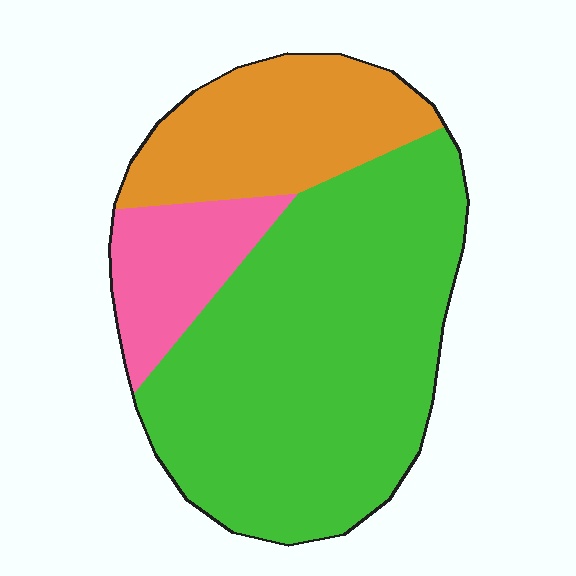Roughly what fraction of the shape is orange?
Orange covers roughly 25% of the shape.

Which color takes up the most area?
Green, at roughly 65%.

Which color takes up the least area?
Pink, at roughly 15%.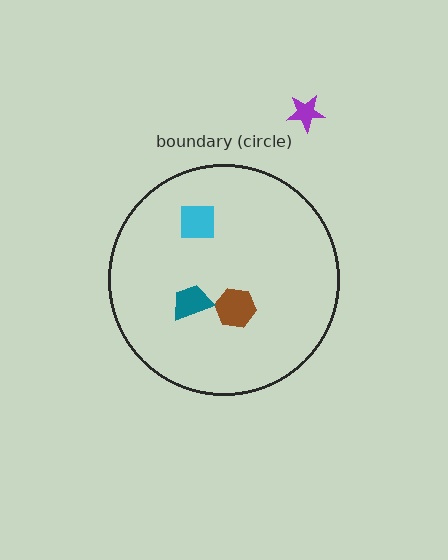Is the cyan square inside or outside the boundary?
Inside.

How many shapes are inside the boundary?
3 inside, 1 outside.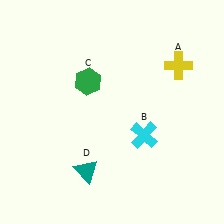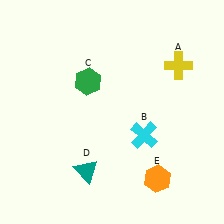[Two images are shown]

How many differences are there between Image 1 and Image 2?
There is 1 difference between the two images.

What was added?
An orange hexagon (E) was added in Image 2.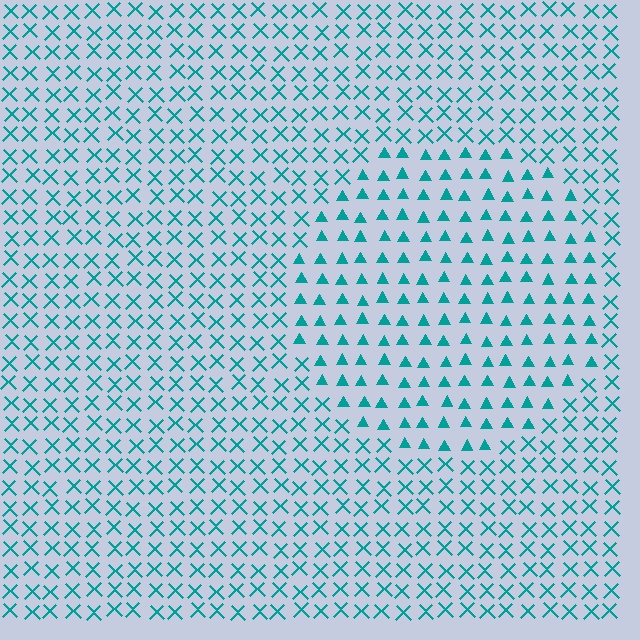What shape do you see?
I see a circle.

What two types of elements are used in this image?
The image uses triangles inside the circle region and X marks outside it.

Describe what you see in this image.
The image is filled with small teal elements arranged in a uniform grid. A circle-shaped region contains triangles, while the surrounding area contains X marks. The boundary is defined purely by the change in element shape.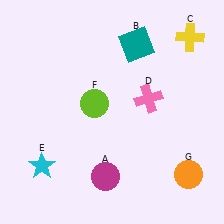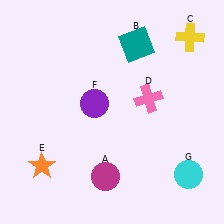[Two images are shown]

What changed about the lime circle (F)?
In Image 1, F is lime. In Image 2, it changed to purple.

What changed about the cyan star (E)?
In Image 1, E is cyan. In Image 2, it changed to orange.